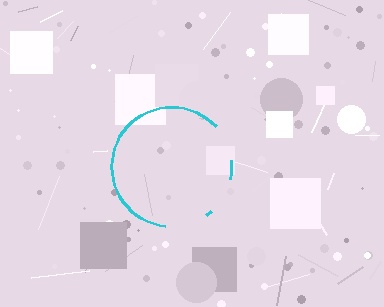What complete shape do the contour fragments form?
The contour fragments form a circle.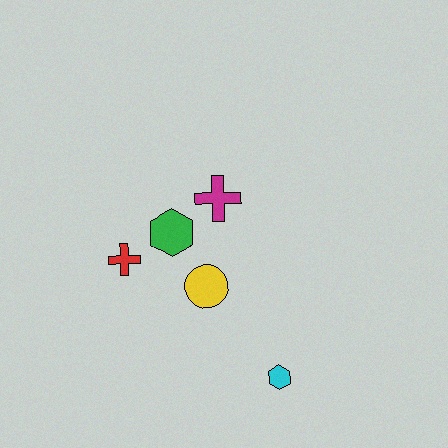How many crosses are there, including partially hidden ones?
There are 2 crosses.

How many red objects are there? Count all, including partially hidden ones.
There is 1 red object.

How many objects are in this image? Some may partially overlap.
There are 5 objects.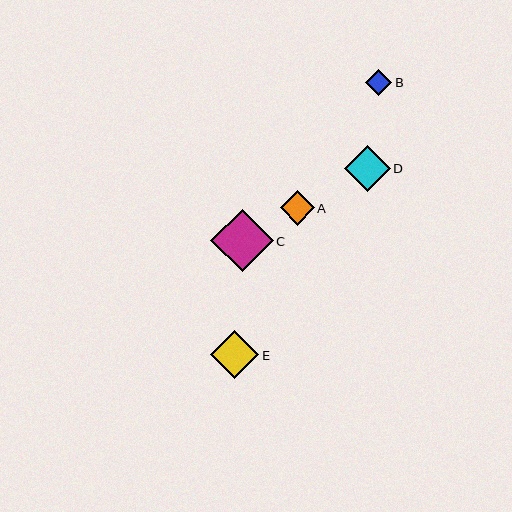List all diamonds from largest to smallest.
From largest to smallest: C, E, D, A, B.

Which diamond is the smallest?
Diamond B is the smallest with a size of approximately 26 pixels.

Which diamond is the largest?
Diamond C is the largest with a size of approximately 62 pixels.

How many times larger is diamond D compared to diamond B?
Diamond D is approximately 1.8 times the size of diamond B.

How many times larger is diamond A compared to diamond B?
Diamond A is approximately 1.3 times the size of diamond B.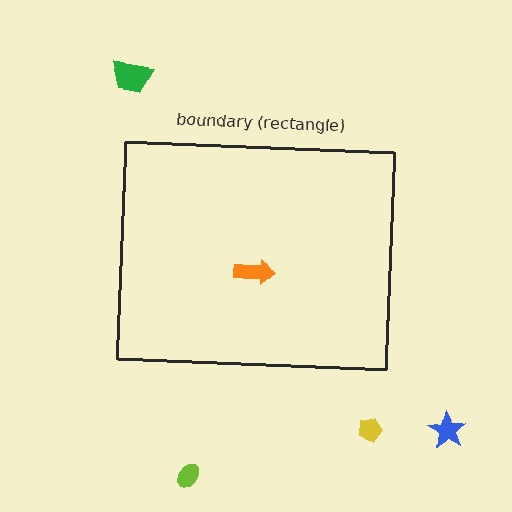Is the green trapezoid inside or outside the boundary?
Outside.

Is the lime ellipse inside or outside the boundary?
Outside.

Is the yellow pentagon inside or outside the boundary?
Outside.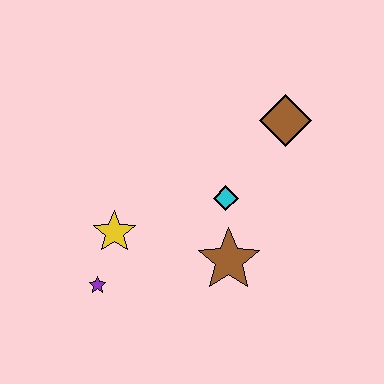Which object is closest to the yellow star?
The purple star is closest to the yellow star.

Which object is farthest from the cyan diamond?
The purple star is farthest from the cyan diamond.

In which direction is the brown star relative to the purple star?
The brown star is to the right of the purple star.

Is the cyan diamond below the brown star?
No